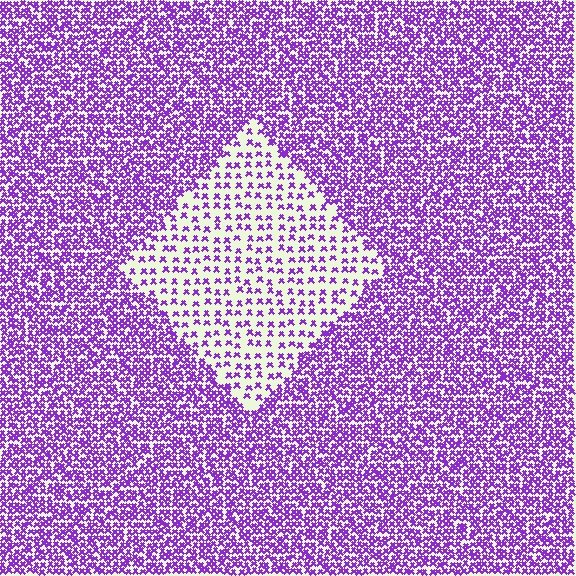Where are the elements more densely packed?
The elements are more densely packed outside the diamond boundary.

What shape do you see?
I see a diamond.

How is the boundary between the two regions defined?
The boundary is defined by a change in element density (approximately 2.6x ratio). All elements are the same color, size, and shape.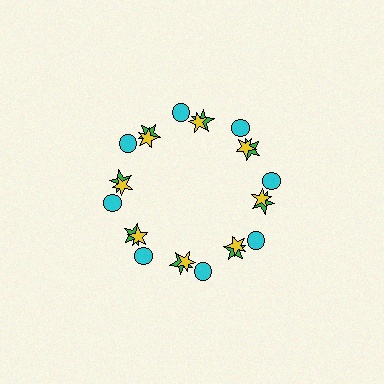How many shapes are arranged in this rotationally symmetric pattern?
There are 24 shapes, arranged in 8 groups of 3.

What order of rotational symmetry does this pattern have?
This pattern has 8-fold rotational symmetry.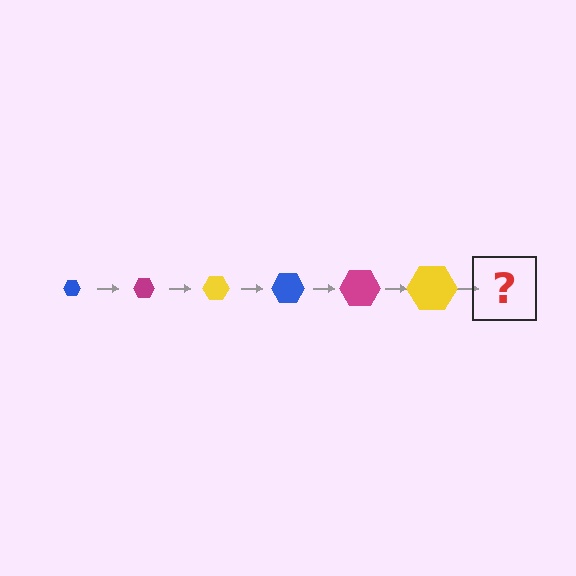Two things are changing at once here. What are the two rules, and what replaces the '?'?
The two rules are that the hexagon grows larger each step and the color cycles through blue, magenta, and yellow. The '?' should be a blue hexagon, larger than the previous one.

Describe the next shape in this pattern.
It should be a blue hexagon, larger than the previous one.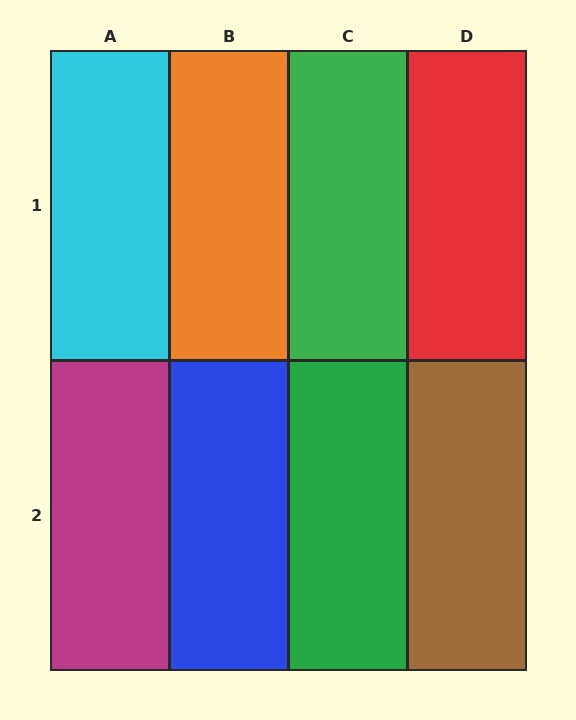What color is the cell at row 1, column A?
Cyan.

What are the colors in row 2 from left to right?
Magenta, blue, green, brown.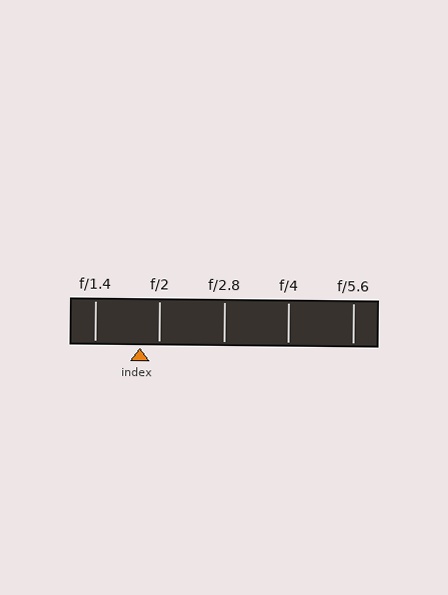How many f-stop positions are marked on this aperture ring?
There are 5 f-stop positions marked.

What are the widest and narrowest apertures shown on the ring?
The widest aperture shown is f/1.4 and the narrowest is f/5.6.